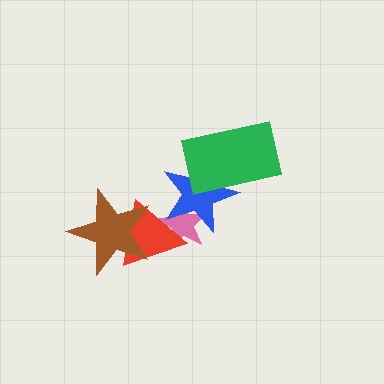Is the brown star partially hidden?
No, no other shape covers it.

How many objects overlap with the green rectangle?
1 object overlaps with the green rectangle.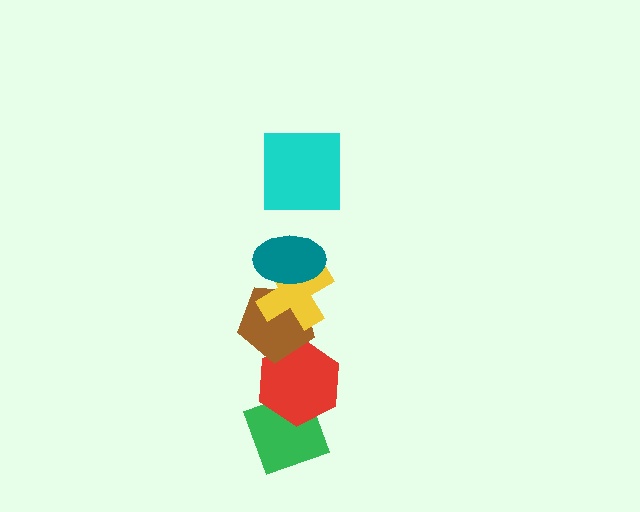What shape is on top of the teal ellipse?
The cyan square is on top of the teal ellipse.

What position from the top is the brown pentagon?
The brown pentagon is 4th from the top.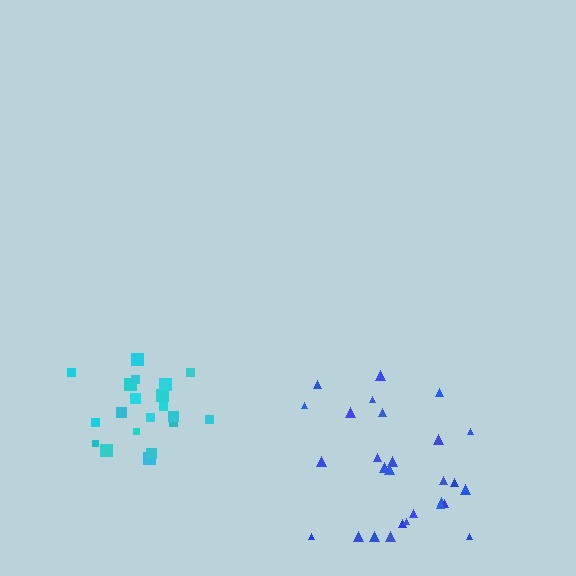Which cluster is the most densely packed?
Cyan.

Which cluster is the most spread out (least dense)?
Blue.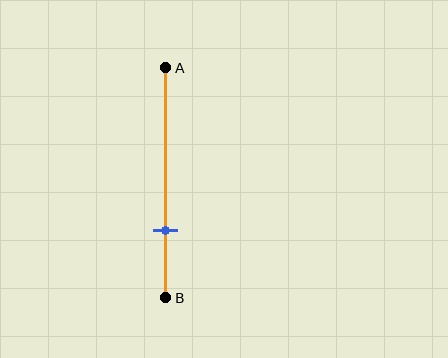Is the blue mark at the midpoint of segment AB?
No, the mark is at about 70% from A, not at the 50% midpoint.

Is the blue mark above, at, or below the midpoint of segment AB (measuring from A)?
The blue mark is below the midpoint of segment AB.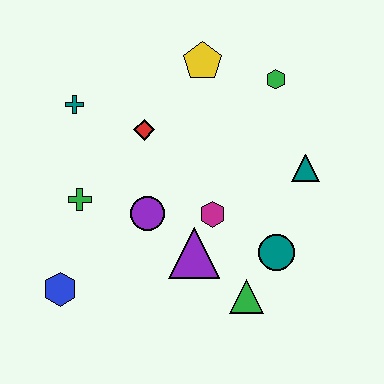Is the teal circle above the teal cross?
No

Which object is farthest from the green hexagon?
The blue hexagon is farthest from the green hexagon.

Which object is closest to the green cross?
The purple circle is closest to the green cross.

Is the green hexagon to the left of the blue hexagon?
No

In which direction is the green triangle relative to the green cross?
The green triangle is to the right of the green cross.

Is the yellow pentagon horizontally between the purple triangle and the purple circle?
No